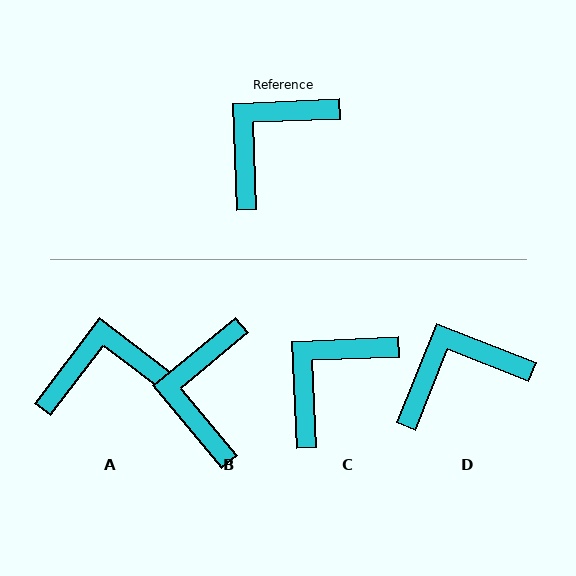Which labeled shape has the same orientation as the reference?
C.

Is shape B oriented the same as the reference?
No, it is off by about 38 degrees.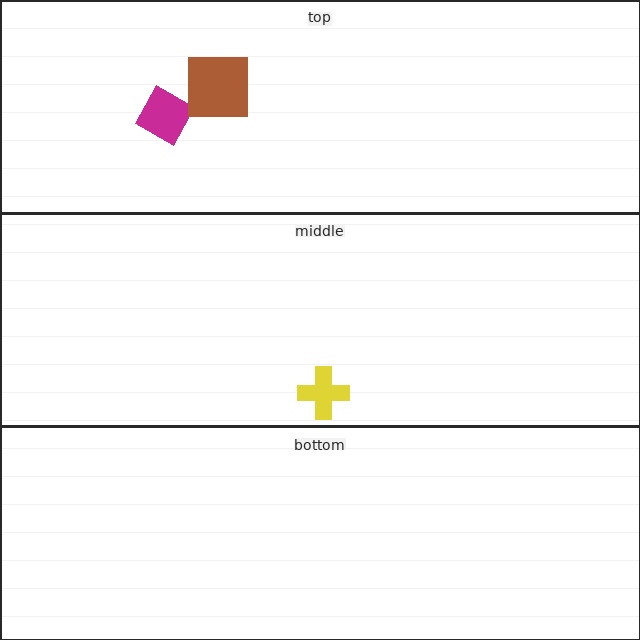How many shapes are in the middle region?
1.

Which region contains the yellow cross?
The middle region.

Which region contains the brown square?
The top region.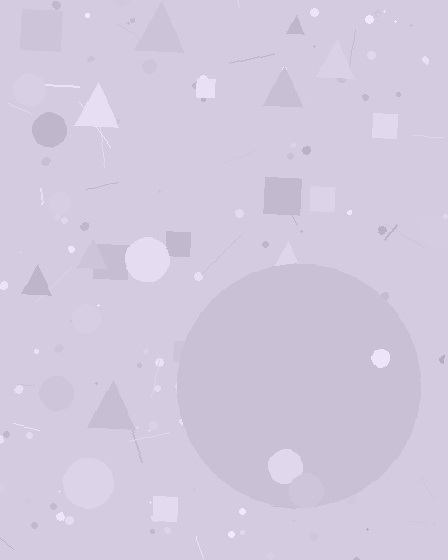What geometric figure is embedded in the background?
A circle is embedded in the background.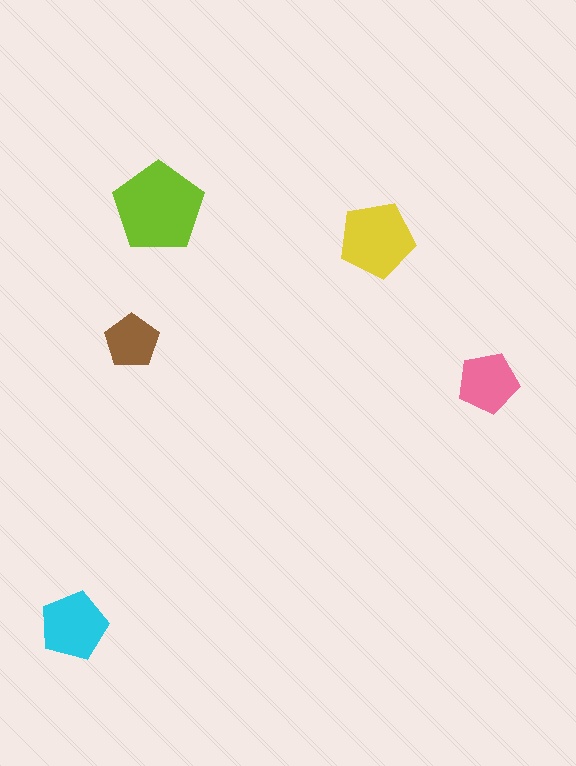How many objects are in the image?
There are 5 objects in the image.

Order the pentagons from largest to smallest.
the lime one, the yellow one, the cyan one, the pink one, the brown one.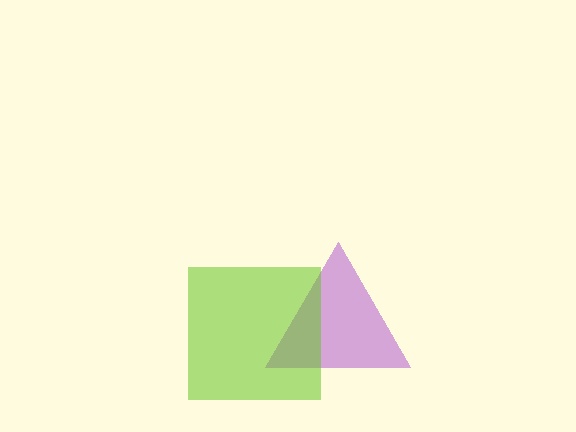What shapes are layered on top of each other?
The layered shapes are: a purple triangle, a lime square.